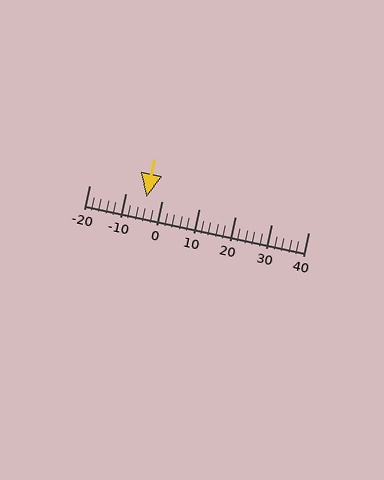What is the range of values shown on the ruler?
The ruler shows values from -20 to 40.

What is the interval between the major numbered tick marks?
The major tick marks are spaced 10 units apart.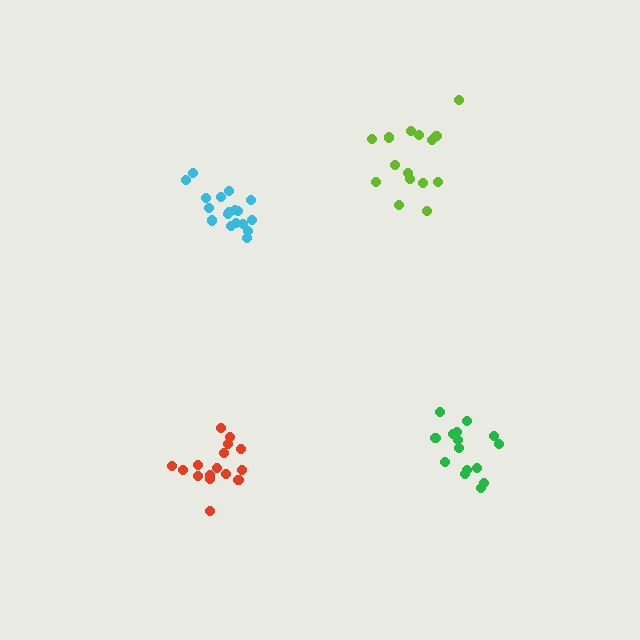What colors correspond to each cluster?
The clusters are colored: cyan, green, lime, red.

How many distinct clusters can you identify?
There are 4 distinct clusters.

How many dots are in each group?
Group 1: 18 dots, Group 2: 15 dots, Group 3: 15 dots, Group 4: 16 dots (64 total).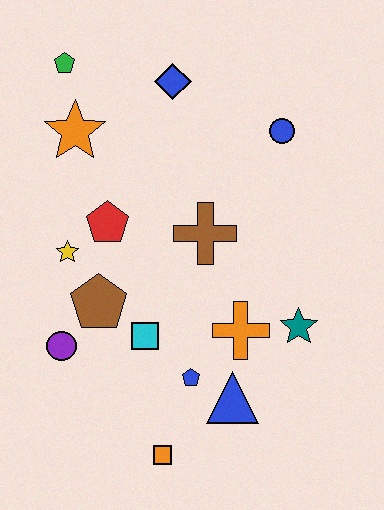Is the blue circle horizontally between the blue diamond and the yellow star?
No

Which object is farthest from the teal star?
The green pentagon is farthest from the teal star.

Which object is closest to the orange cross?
The teal star is closest to the orange cross.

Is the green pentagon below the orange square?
No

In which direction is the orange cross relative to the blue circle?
The orange cross is below the blue circle.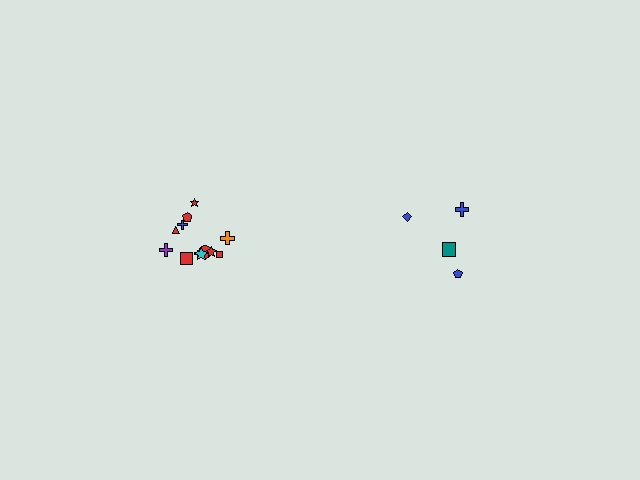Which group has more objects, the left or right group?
The left group.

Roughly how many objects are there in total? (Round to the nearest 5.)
Roughly 15 objects in total.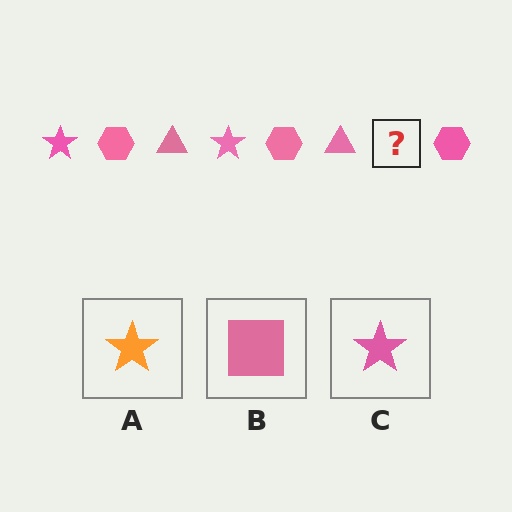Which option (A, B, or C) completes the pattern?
C.